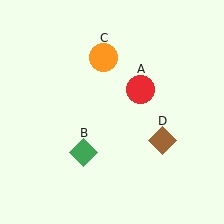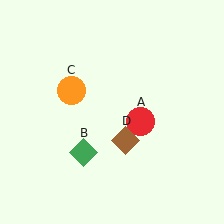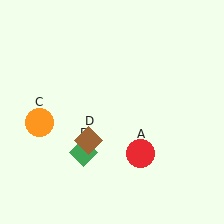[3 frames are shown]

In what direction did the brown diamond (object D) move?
The brown diamond (object D) moved left.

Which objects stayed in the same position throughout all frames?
Green diamond (object B) remained stationary.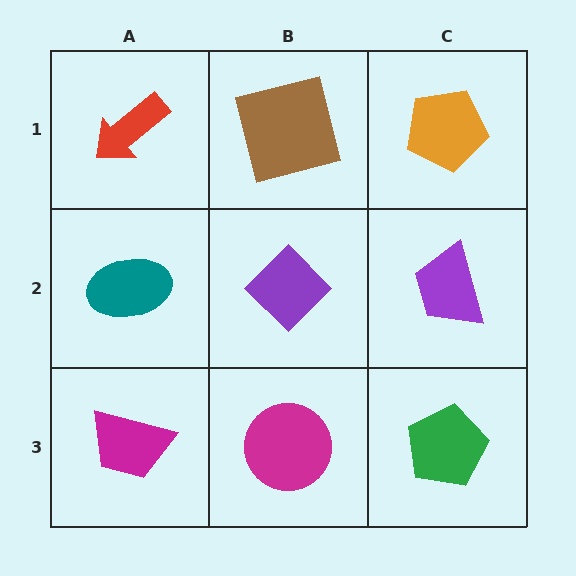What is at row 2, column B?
A purple diamond.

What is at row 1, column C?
An orange pentagon.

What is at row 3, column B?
A magenta circle.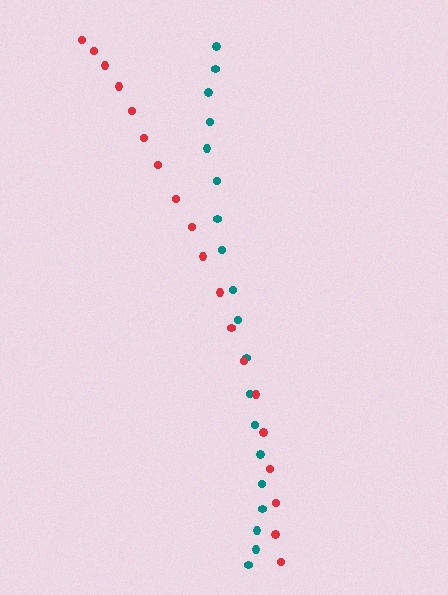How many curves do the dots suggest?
There are 2 distinct paths.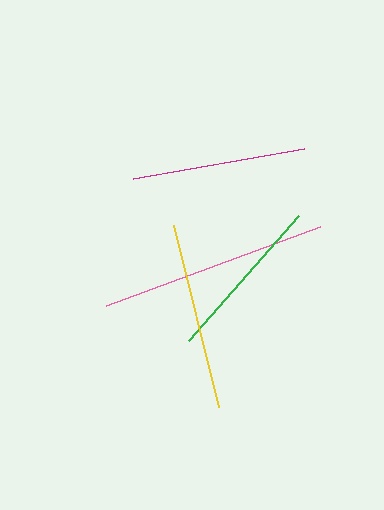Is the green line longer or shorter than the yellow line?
The yellow line is longer than the green line.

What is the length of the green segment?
The green segment is approximately 166 pixels long.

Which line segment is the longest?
The pink line is the longest at approximately 228 pixels.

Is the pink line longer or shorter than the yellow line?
The pink line is longer than the yellow line.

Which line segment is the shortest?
The green line is the shortest at approximately 166 pixels.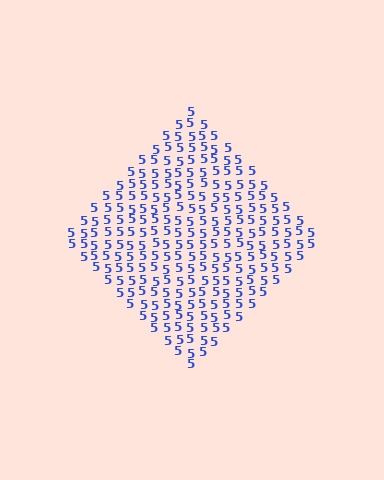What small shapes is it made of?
It is made of small digit 5's.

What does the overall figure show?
The overall figure shows a diamond.